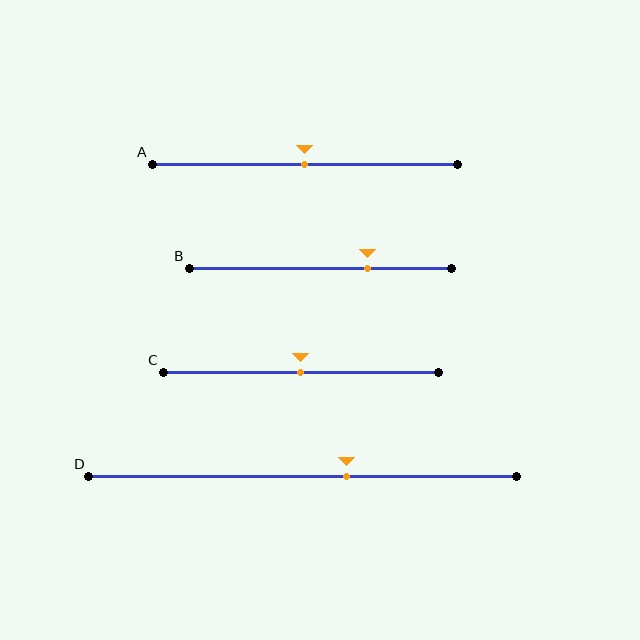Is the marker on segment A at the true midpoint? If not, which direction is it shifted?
Yes, the marker on segment A is at the true midpoint.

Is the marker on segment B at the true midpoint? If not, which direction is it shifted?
No, the marker on segment B is shifted to the right by about 18% of the segment length.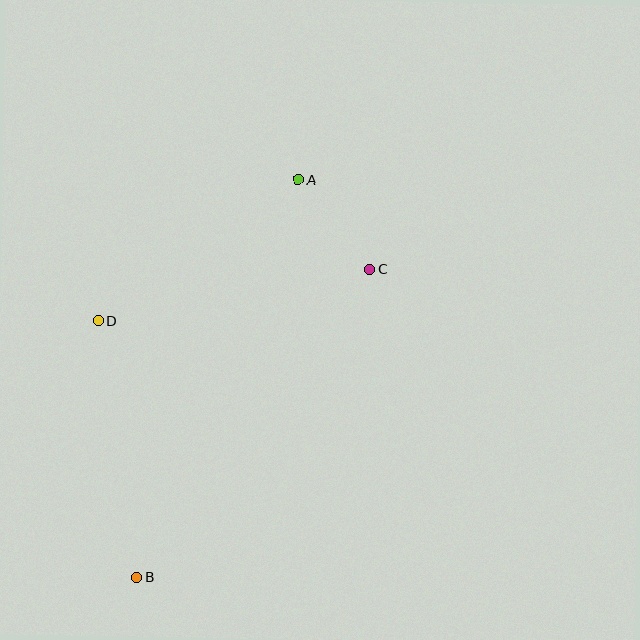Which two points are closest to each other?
Points A and C are closest to each other.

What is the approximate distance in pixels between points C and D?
The distance between C and D is approximately 277 pixels.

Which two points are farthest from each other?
Points A and B are farthest from each other.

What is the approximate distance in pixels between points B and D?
The distance between B and D is approximately 259 pixels.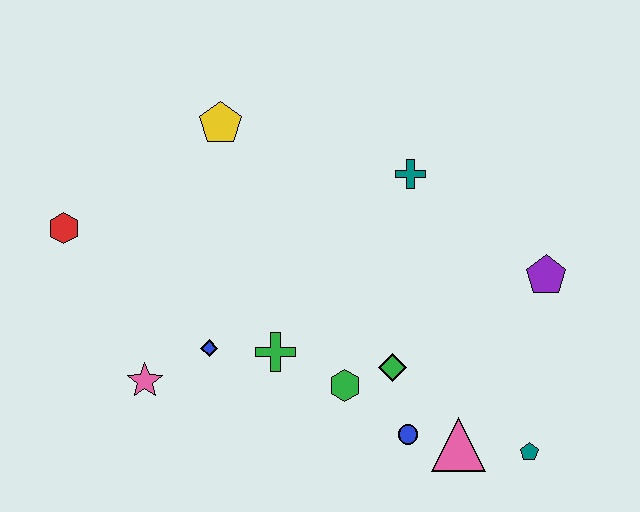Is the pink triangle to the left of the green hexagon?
No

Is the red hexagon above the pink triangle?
Yes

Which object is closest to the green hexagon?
The green diamond is closest to the green hexagon.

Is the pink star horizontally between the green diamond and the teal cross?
No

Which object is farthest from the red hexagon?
The teal pentagon is farthest from the red hexagon.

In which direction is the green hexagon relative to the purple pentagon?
The green hexagon is to the left of the purple pentagon.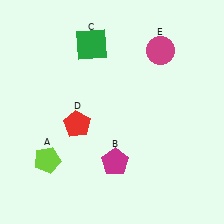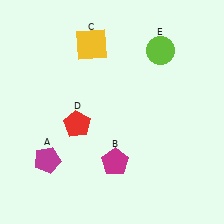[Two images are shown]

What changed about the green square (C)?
In Image 1, C is green. In Image 2, it changed to yellow.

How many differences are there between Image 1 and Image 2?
There are 3 differences between the two images.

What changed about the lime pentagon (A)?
In Image 1, A is lime. In Image 2, it changed to magenta.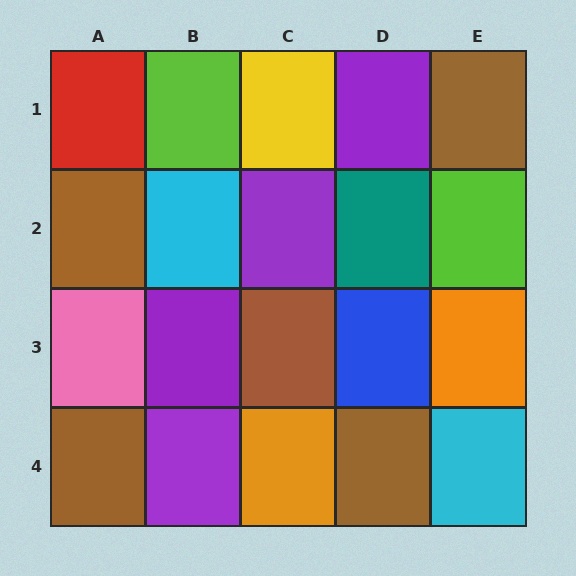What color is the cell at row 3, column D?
Blue.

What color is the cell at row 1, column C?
Yellow.